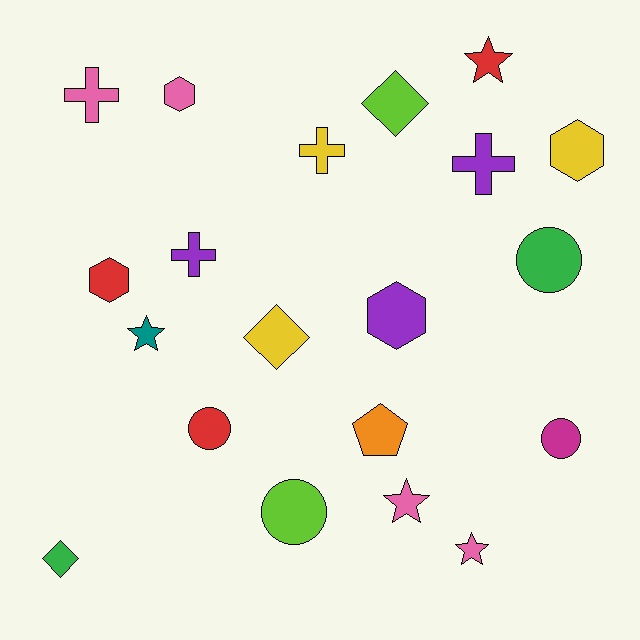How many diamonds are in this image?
There are 3 diamonds.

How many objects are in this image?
There are 20 objects.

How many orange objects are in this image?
There is 1 orange object.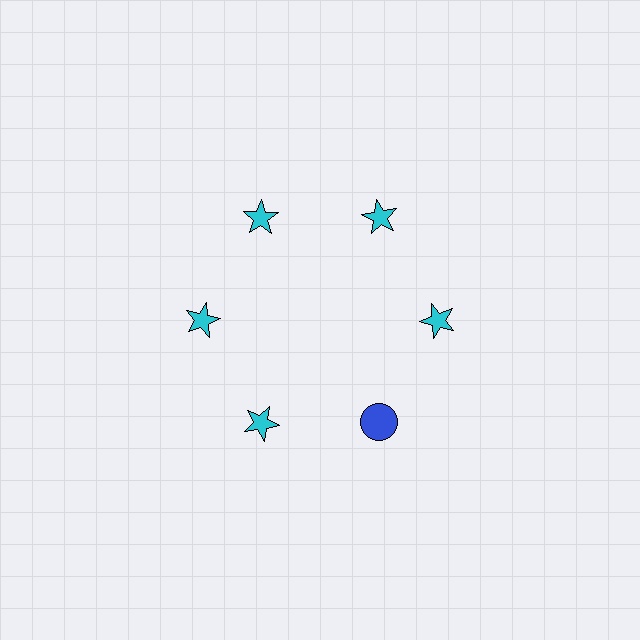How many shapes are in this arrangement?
There are 6 shapes arranged in a ring pattern.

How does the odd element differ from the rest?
It differs in both color (blue instead of cyan) and shape (circle instead of star).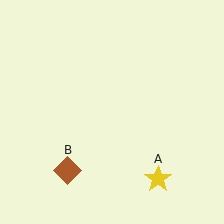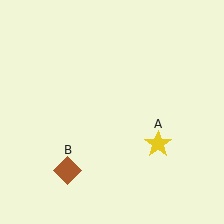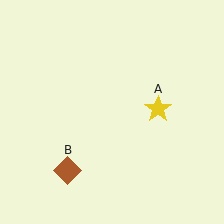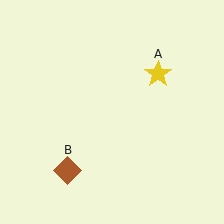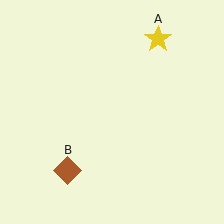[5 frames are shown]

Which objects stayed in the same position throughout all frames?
Brown diamond (object B) remained stationary.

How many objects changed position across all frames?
1 object changed position: yellow star (object A).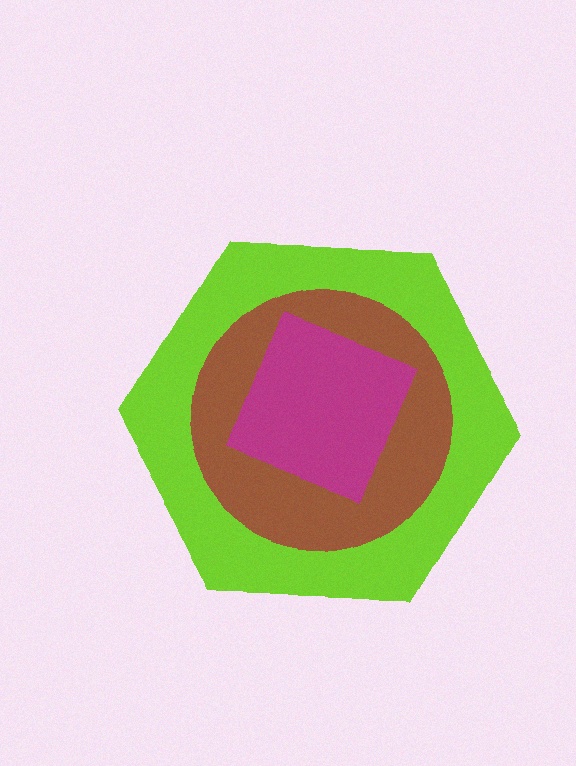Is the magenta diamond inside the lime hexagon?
Yes.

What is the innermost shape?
The magenta diamond.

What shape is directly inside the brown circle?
The magenta diamond.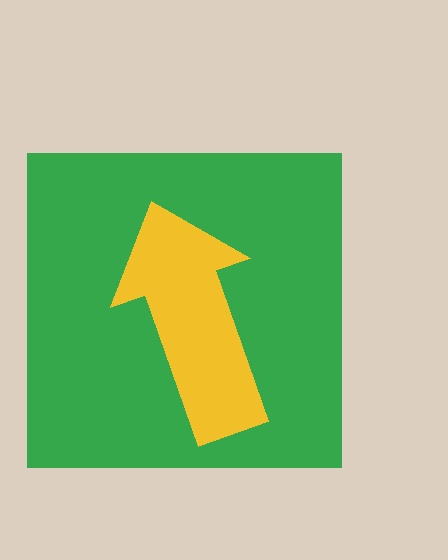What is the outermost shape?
The green square.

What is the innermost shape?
The yellow arrow.